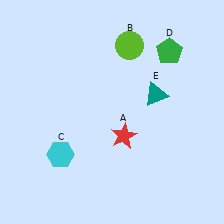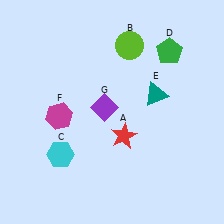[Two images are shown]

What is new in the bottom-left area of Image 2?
A magenta hexagon (F) was added in the bottom-left area of Image 2.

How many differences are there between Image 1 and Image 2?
There are 2 differences between the two images.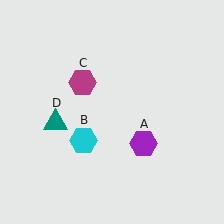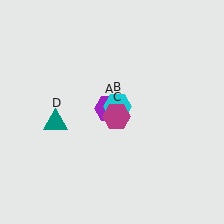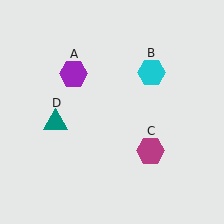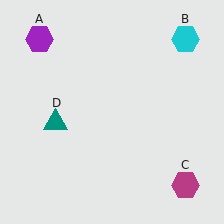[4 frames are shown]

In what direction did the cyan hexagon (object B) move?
The cyan hexagon (object B) moved up and to the right.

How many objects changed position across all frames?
3 objects changed position: purple hexagon (object A), cyan hexagon (object B), magenta hexagon (object C).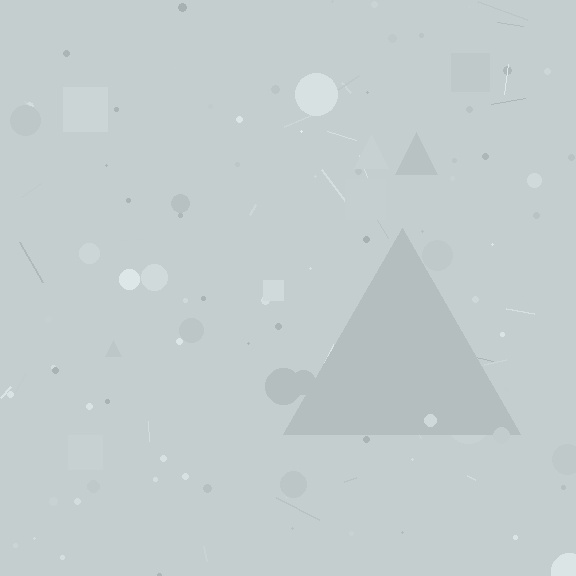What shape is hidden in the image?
A triangle is hidden in the image.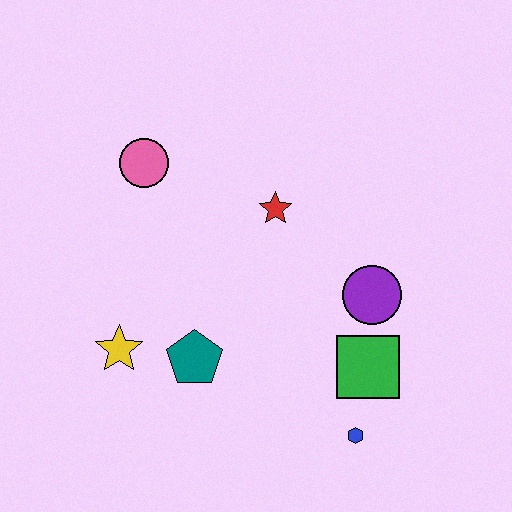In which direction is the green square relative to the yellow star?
The green square is to the right of the yellow star.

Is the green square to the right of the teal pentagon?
Yes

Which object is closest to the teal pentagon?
The yellow star is closest to the teal pentagon.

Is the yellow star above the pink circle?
No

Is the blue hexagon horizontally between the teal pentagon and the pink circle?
No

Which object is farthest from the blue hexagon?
The pink circle is farthest from the blue hexagon.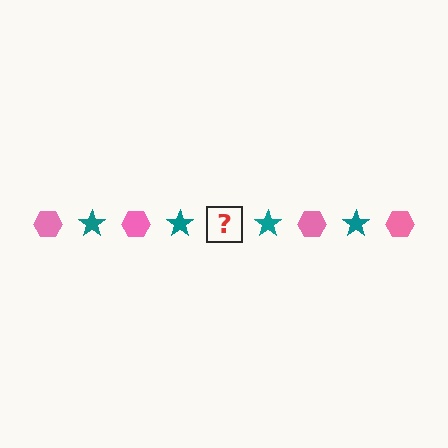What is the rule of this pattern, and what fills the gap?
The rule is that the pattern alternates between pink hexagon and teal star. The gap should be filled with a pink hexagon.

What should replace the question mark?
The question mark should be replaced with a pink hexagon.